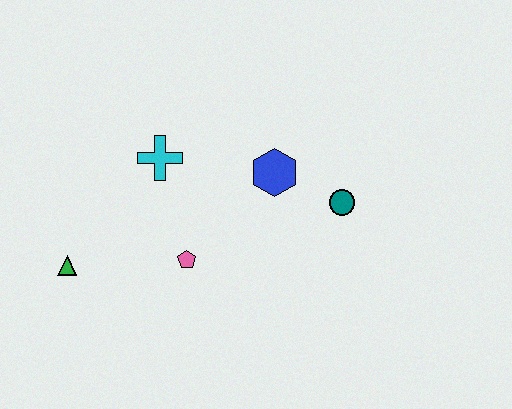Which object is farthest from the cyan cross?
The teal circle is farthest from the cyan cross.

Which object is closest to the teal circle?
The blue hexagon is closest to the teal circle.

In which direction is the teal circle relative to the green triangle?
The teal circle is to the right of the green triangle.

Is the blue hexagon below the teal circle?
No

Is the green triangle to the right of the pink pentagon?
No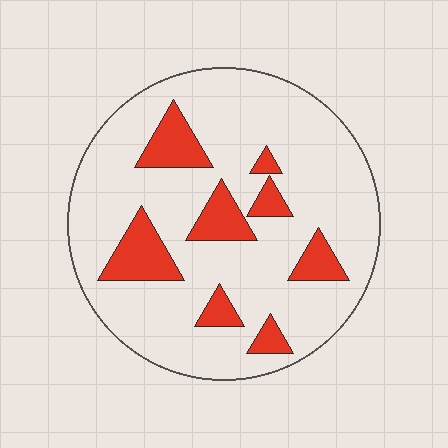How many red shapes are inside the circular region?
8.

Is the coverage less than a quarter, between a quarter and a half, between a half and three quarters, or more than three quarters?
Less than a quarter.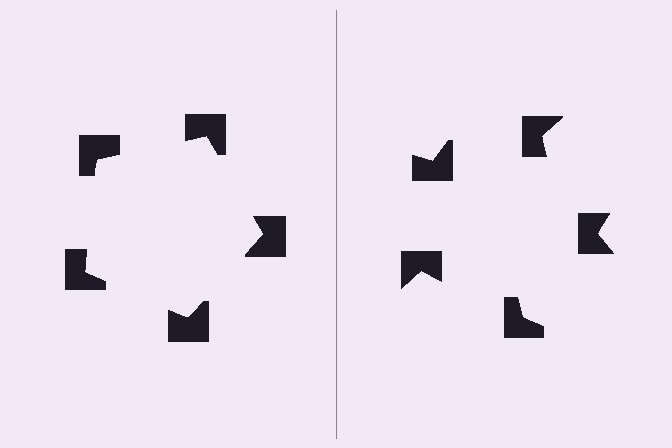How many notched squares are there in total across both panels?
10 — 5 on each side.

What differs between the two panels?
The notched squares are positioned identically on both sides; only the wedge orientations differ. On the left they align to a pentagon; on the right they are misaligned.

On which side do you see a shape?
An illusory pentagon appears on the left side. On the right side the wedge cuts are rotated, so no coherent shape forms.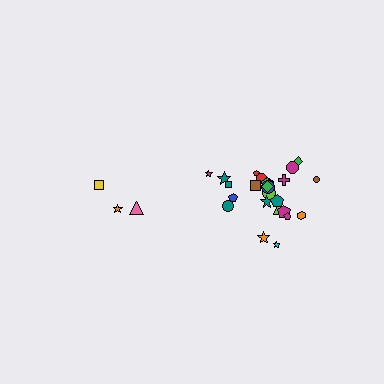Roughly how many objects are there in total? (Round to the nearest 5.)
Roughly 30 objects in total.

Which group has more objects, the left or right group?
The right group.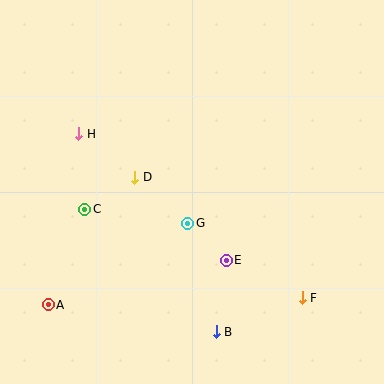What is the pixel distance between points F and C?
The distance between F and C is 235 pixels.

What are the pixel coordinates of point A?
Point A is at (48, 305).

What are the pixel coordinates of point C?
Point C is at (85, 209).